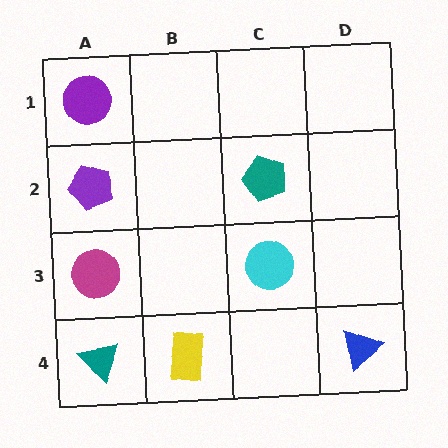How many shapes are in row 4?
3 shapes.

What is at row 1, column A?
A purple circle.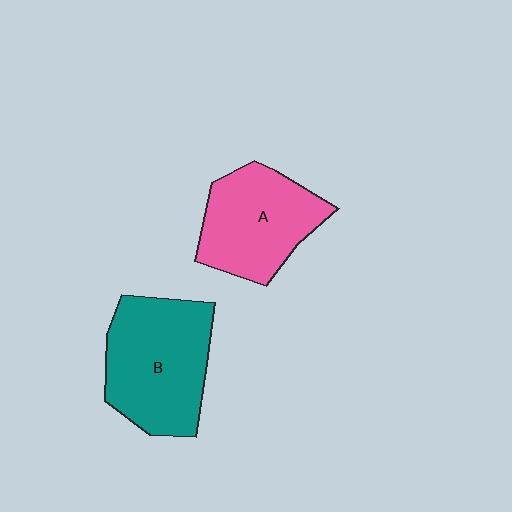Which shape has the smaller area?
Shape A (pink).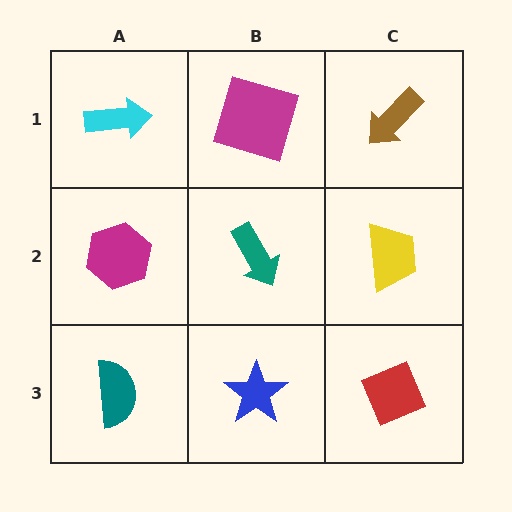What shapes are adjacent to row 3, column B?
A teal arrow (row 2, column B), a teal semicircle (row 3, column A), a red diamond (row 3, column C).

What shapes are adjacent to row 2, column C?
A brown arrow (row 1, column C), a red diamond (row 3, column C), a teal arrow (row 2, column B).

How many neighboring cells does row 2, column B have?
4.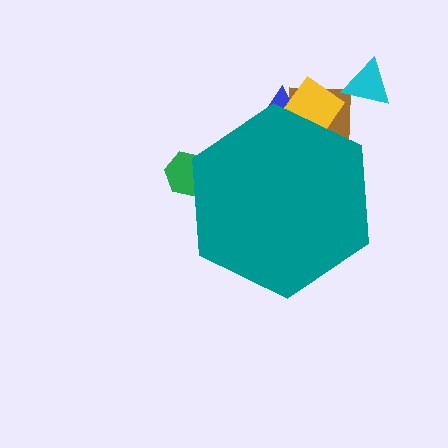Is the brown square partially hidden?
Yes, the brown square is partially hidden behind the teal hexagon.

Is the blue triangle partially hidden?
Yes, the blue triangle is partially hidden behind the teal hexagon.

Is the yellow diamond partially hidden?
Yes, the yellow diamond is partially hidden behind the teal hexagon.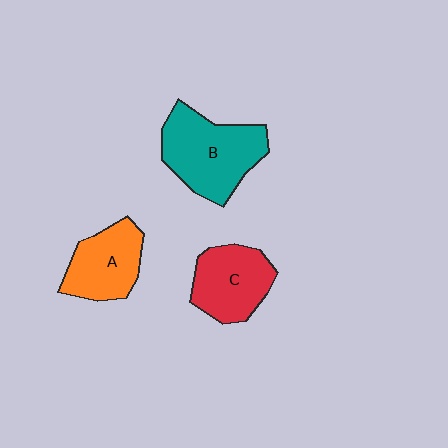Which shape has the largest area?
Shape B (teal).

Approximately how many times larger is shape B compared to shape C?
Approximately 1.3 times.